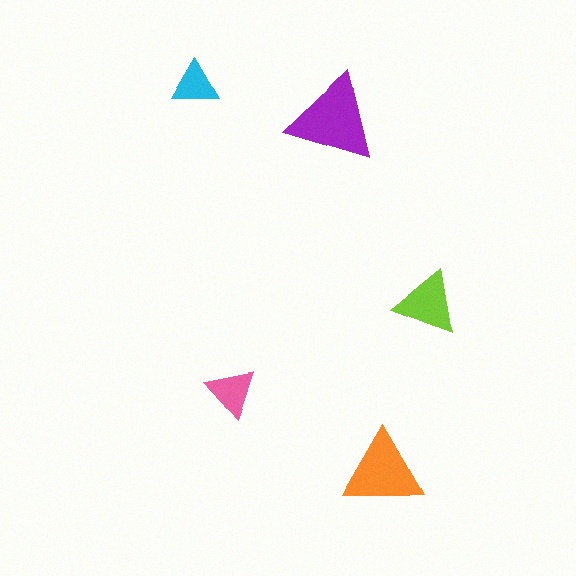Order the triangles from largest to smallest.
the purple one, the orange one, the lime one, the pink one, the cyan one.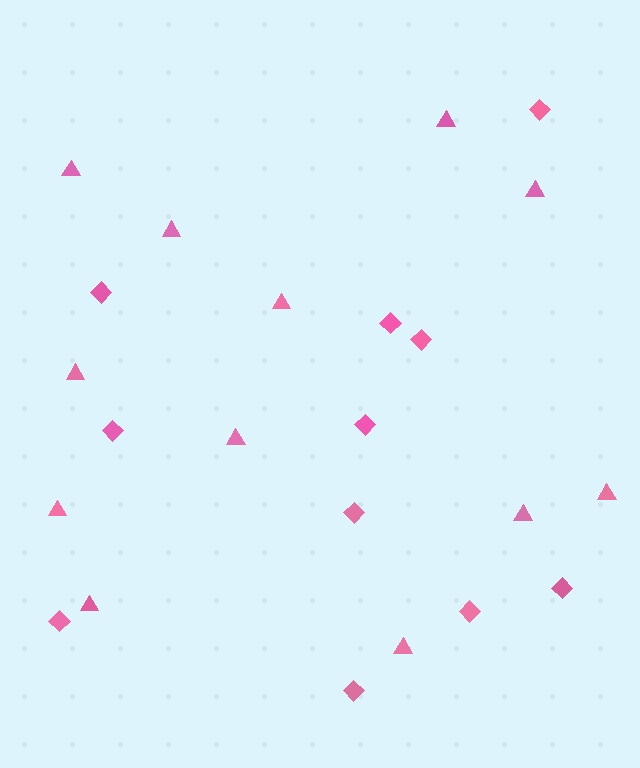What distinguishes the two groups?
There are 2 groups: one group of triangles (12) and one group of diamonds (11).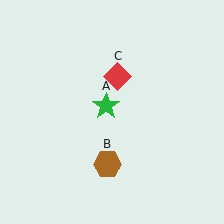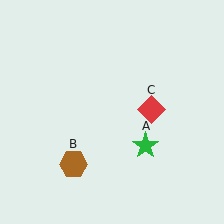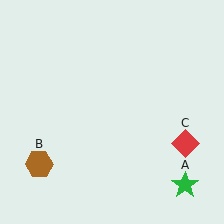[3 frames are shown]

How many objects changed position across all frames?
3 objects changed position: green star (object A), brown hexagon (object B), red diamond (object C).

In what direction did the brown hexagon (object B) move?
The brown hexagon (object B) moved left.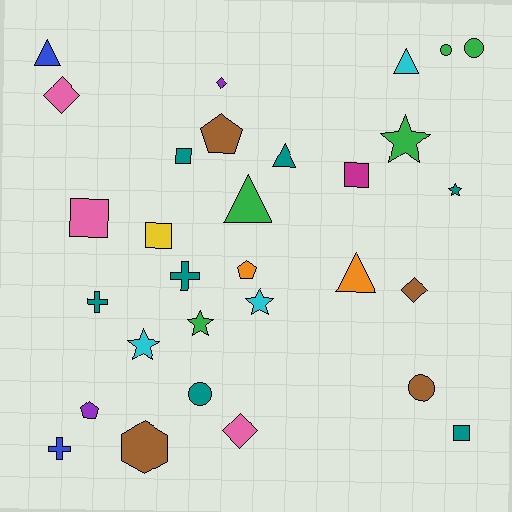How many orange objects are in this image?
There are 2 orange objects.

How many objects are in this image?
There are 30 objects.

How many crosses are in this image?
There are 3 crosses.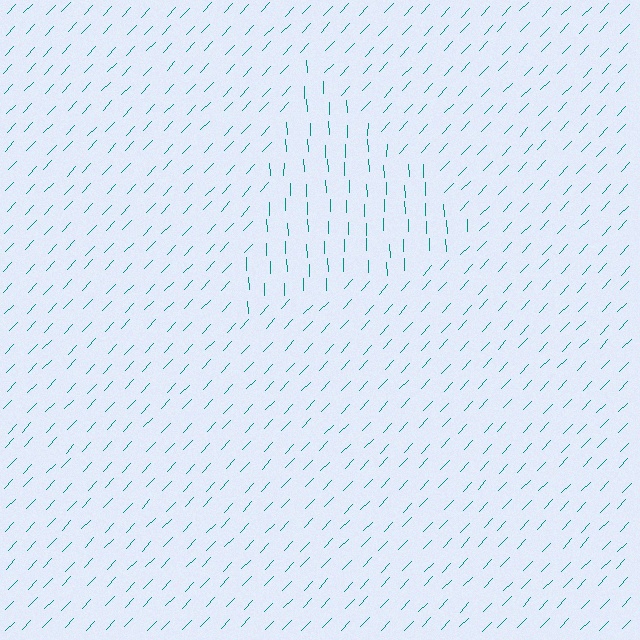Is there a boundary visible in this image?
Yes, there is a texture boundary formed by a change in line orientation.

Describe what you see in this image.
The image is filled with small teal line segments. A triangle region in the image has lines oriented differently from the surrounding lines, creating a visible texture boundary.